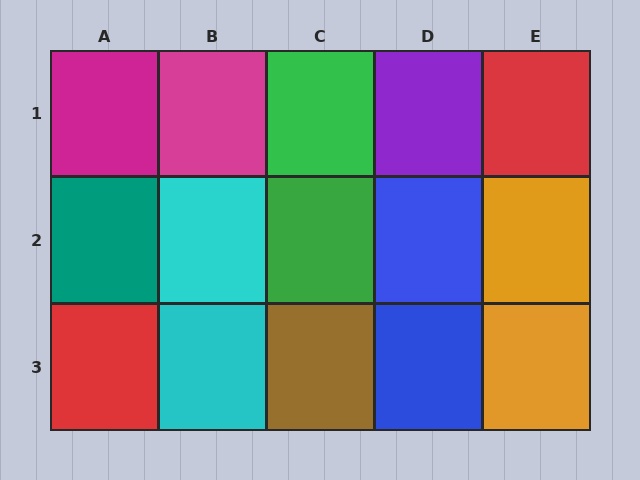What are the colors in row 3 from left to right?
Red, cyan, brown, blue, orange.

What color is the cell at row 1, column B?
Magenta.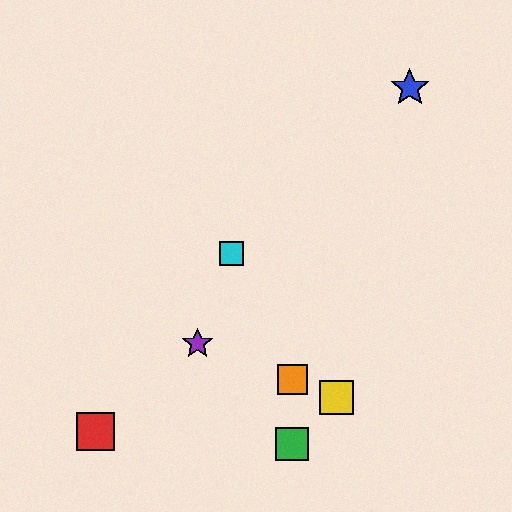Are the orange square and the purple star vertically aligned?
No, the orange square is at x≈292 and the purple star is at x≈197.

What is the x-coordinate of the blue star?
The blue star is at x≈410.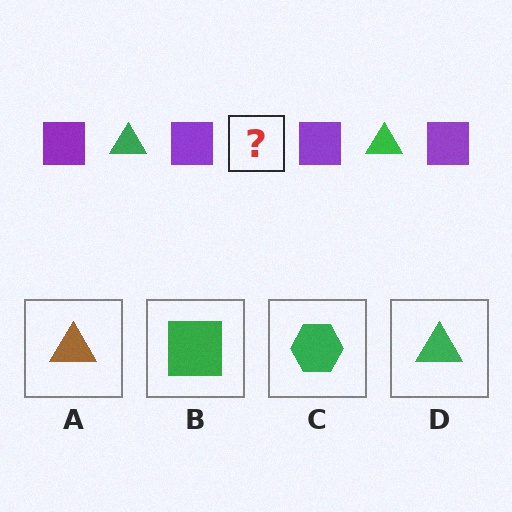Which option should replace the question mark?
Option D.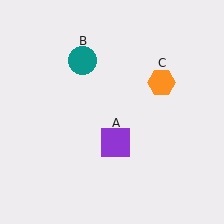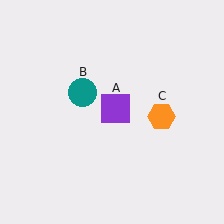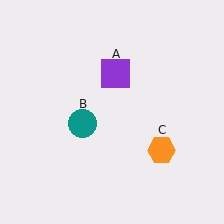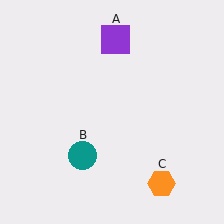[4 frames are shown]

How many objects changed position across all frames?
3 objects changed position: purple square (object A), teal circle (object B), orange hexagon (object C).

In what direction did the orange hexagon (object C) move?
The orange hexagon (object C) moved down.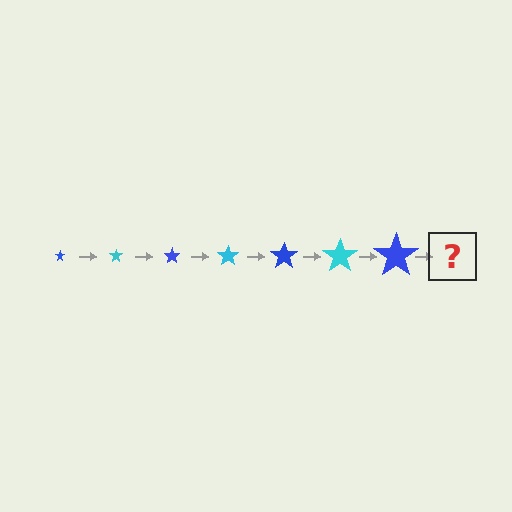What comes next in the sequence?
The next element should be a cyan star, larger than the previous one.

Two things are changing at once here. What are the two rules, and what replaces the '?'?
The two rules are that the star grows larger each step and the color cycles through blue and cyan. The '?' should be a cyan star, larger than the previous one.